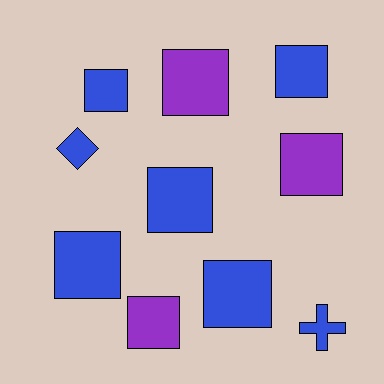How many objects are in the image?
There are 10 objects.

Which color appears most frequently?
Blue, with 7 objects.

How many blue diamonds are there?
There is 1 blue diamond.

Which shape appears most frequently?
Square, with 8 objects.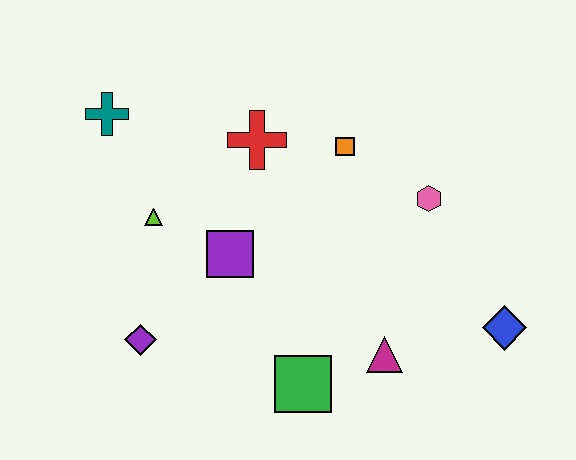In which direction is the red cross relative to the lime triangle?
The red cross is to the right of the lime triangle.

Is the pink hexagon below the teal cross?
Yes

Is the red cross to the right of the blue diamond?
No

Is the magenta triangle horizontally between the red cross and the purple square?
No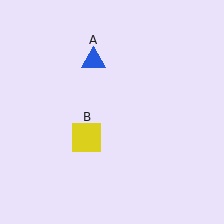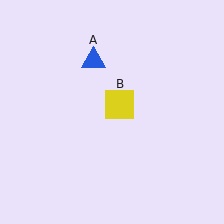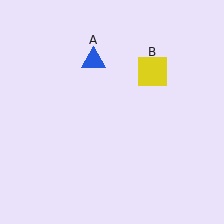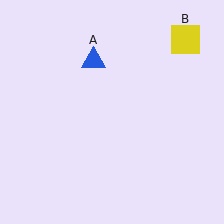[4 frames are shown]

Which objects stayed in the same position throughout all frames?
Blue triangle (object A) remained stationary.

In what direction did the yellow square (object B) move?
The yellow square (object B) moved up and to the right.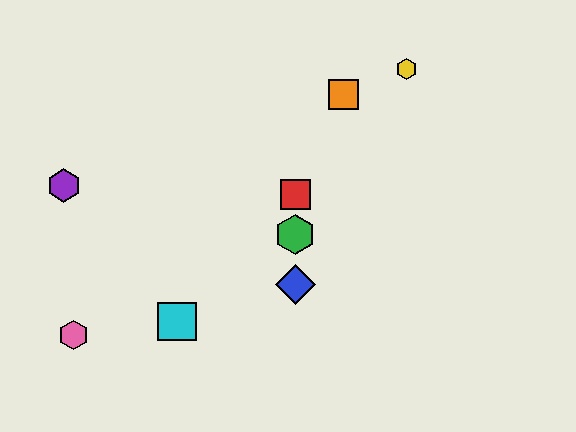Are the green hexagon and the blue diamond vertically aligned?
Yes, both are at x≈295.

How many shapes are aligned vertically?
3 shapes (the red square, the blue diamond, the green hexagon) are aligned vertically.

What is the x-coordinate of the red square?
The red square is at x≈295.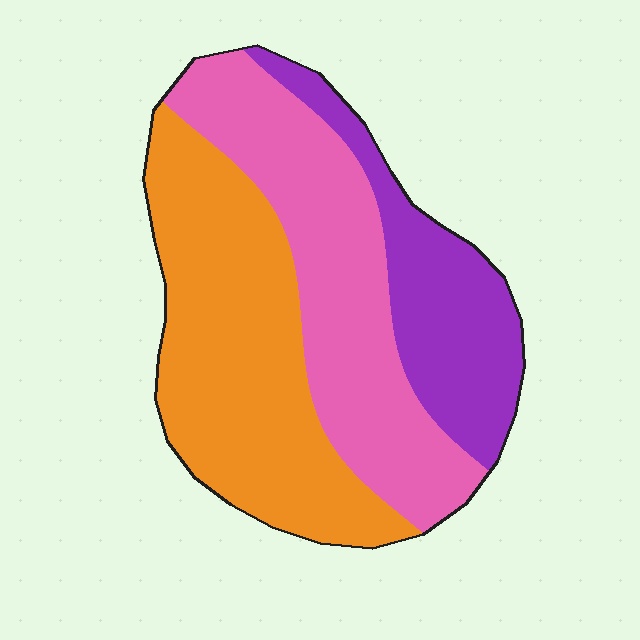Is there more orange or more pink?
Orange.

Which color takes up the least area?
Purple, at roughly 20%.